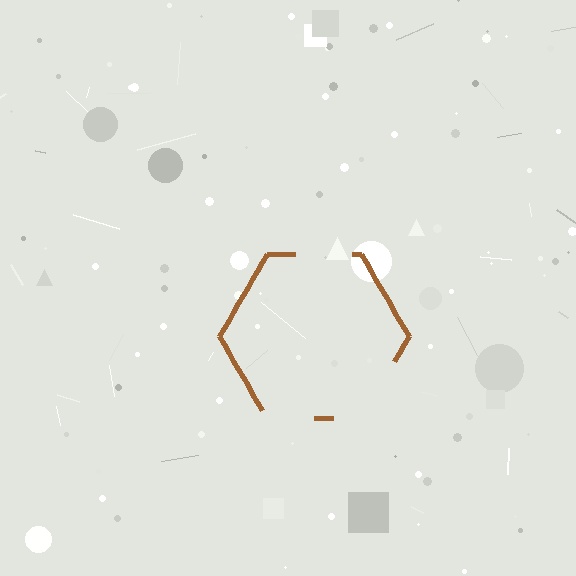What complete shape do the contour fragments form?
The contour fragments form a hexagon.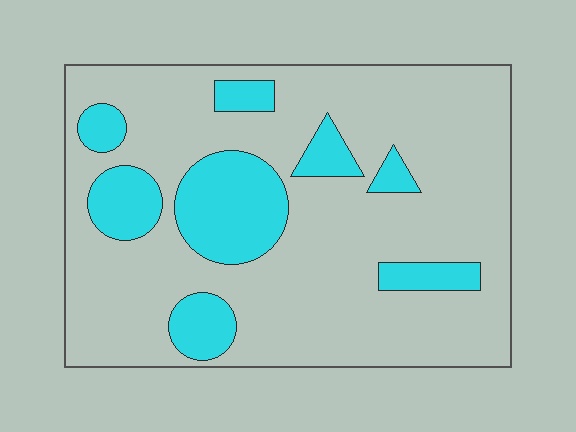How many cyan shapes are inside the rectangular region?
8.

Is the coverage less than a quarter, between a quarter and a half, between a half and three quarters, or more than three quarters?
Less than a quarter.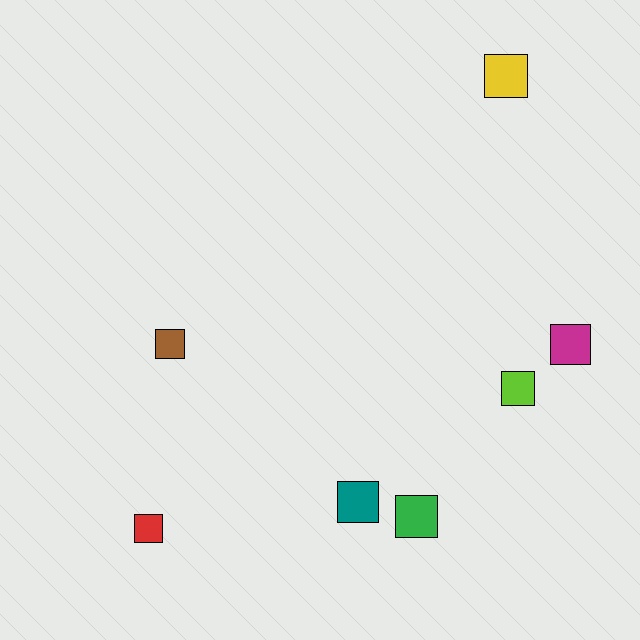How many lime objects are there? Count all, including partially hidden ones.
There is 1 lime object.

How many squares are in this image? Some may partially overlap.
There are 7 squares.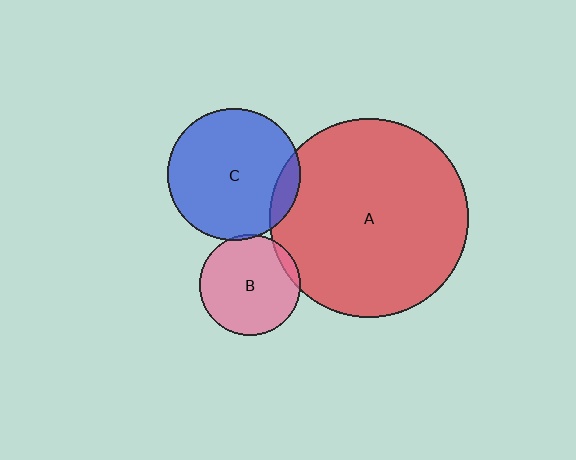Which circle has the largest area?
Circle A (red).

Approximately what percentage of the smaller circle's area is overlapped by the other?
Approximately 5%.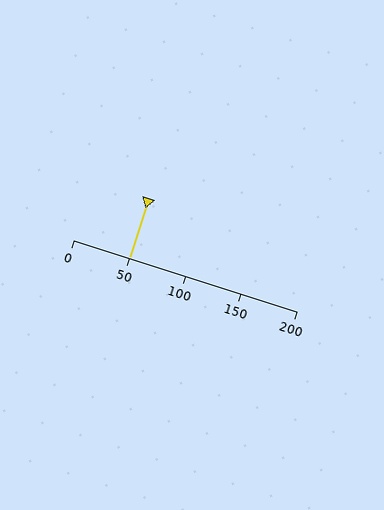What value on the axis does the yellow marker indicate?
The marker indicates approximately 50.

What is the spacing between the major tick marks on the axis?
The major ticks are spaced 50 apart.